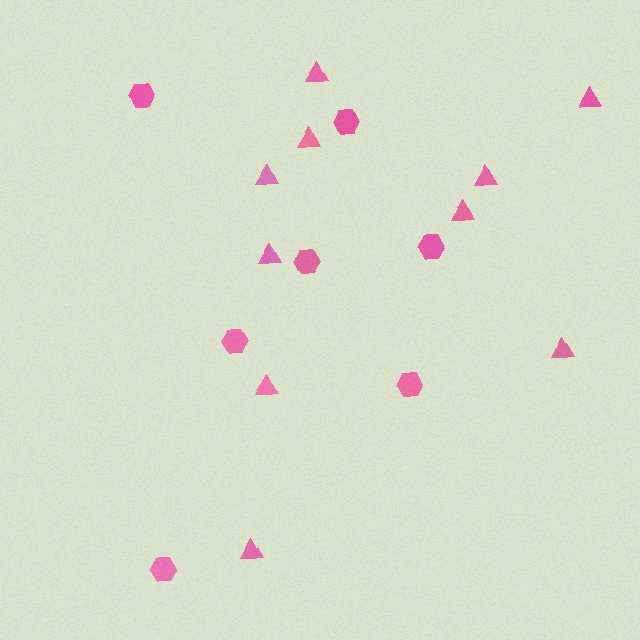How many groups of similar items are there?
There are 2 groups: one group of hexagons (7) and one group of triangles (10).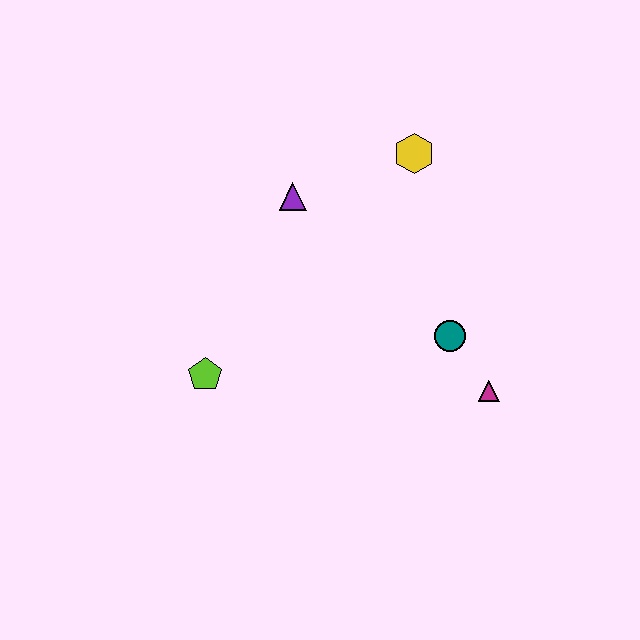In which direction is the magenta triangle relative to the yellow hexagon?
The magenta triangle is below the yellow hexagon.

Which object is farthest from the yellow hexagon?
The lime pentagon is farthest from the yellow hexagon.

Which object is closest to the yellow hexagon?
The purple triangle is closest to the yellow hexagon.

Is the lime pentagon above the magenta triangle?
Yes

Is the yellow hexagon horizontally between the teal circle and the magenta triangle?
No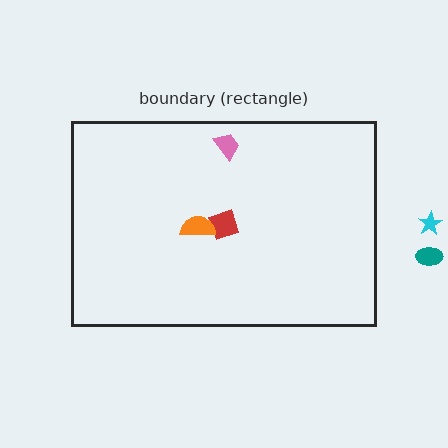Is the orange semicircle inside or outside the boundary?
Inside.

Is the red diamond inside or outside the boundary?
Inside.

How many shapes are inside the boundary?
3 inside, 2 outside.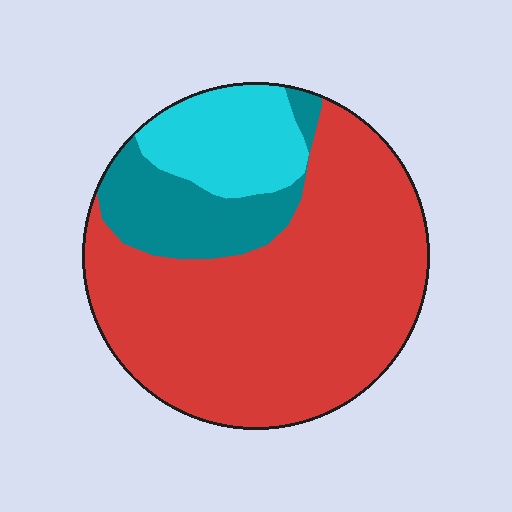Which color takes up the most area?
Red, at roughly 70%.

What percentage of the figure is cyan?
Cyan takes up less than a quarter of the figure.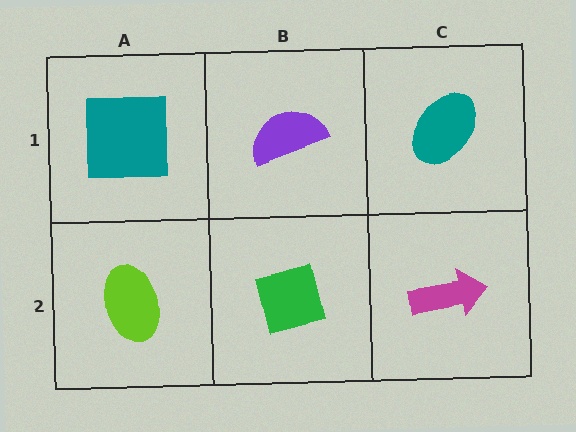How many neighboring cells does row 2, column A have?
2.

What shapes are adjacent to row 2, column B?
A purple semicircle (row 1, column B), a lime ellipse (row 2, column A), a magenta arrow (row 2, column C).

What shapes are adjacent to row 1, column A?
A lime ellipse (row 2, column A), a purple semicircle (row 1, column B).